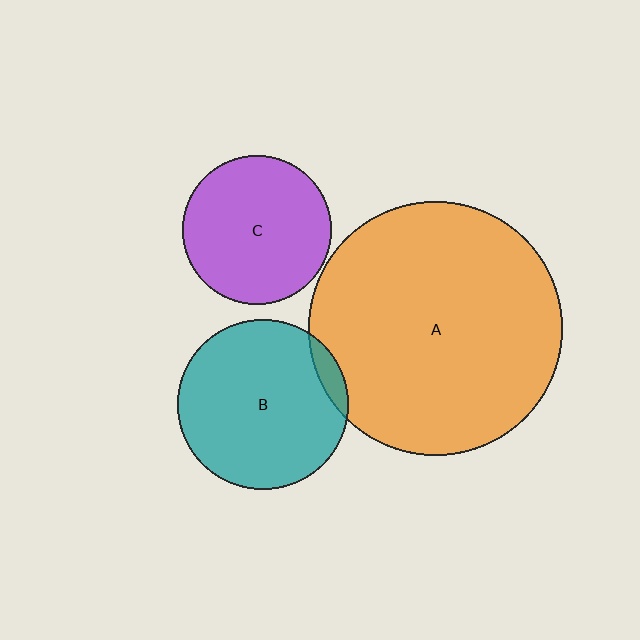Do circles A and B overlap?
Yes.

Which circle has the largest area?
Circle A (orange).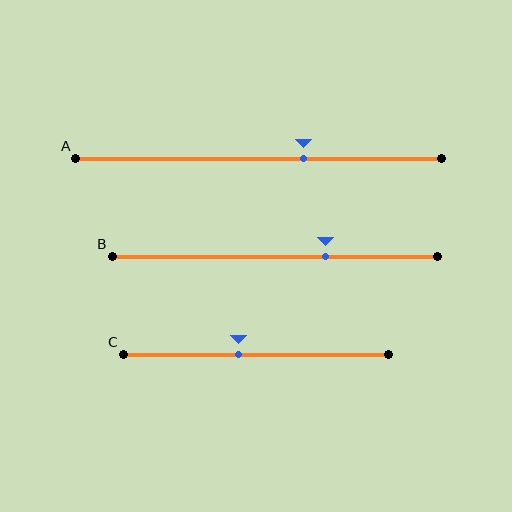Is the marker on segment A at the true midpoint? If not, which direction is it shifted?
No, the marker on segment A is shifted to the right by about 12% of the segment length.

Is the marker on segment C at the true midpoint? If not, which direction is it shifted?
No, the marker on segment C is shifted to the left by about 7% of the segment length.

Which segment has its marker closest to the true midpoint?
Segment C has its marker closest to the true midpoint.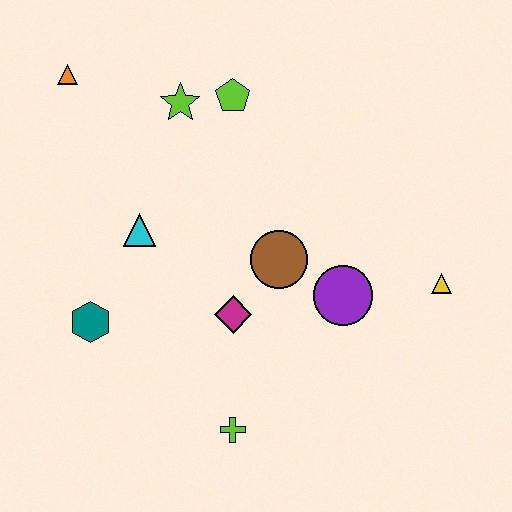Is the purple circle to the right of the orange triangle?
Yes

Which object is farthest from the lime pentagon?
The lime cross is farthest from the lime pentagon.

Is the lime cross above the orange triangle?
No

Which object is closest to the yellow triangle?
The purple circle is closest to the yellow triangle.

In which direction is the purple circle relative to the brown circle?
The purple circle is to the right of the brown circle.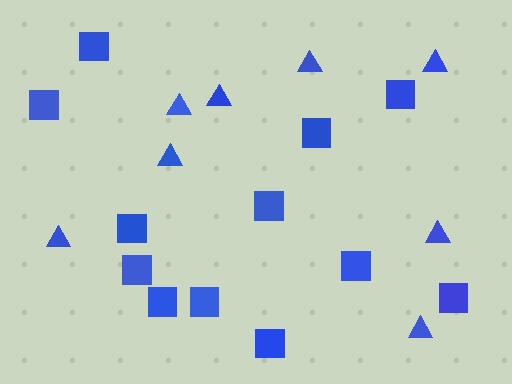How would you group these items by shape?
There are 2 groups: one group of triangles (8) and one group of squares (12).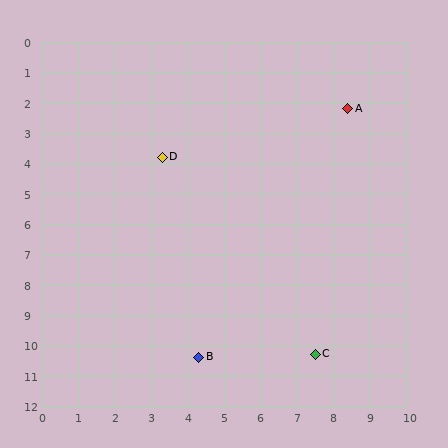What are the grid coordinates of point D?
Point D is at approximately (3.3, 3.8).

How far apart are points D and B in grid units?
Points D and B are about 6.7 grid units apart.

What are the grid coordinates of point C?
Point C is at approximately (7.5, 10.3).